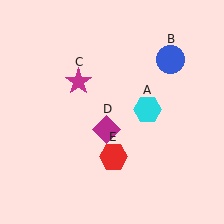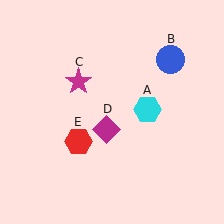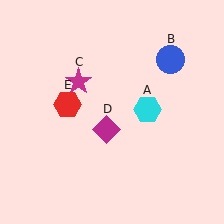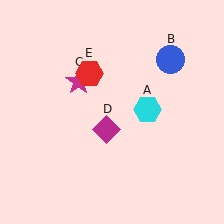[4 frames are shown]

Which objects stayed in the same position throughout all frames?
Cyan hexagon (object A) and blue circle (object B) and magenta star (object C) and magenta diamond (object D) remained stationary.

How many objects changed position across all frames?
1 object changed position: red hexagon (object E).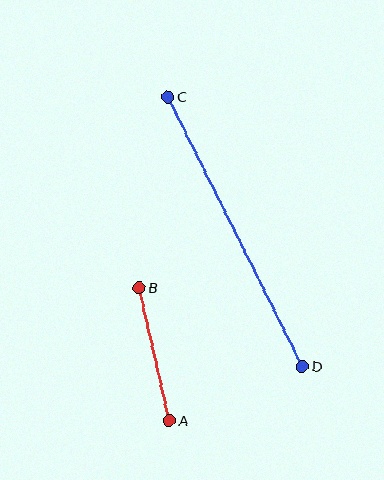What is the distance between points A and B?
The distance is approximately 136 pixels.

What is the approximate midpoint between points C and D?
The midpoint is at approximately (235, 231) pixels.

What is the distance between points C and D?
The distance is approximately 301 pixels.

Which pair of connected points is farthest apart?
Points C and D are farthest apart.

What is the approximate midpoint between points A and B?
The midpoint is at approximately (154, 354) pixels.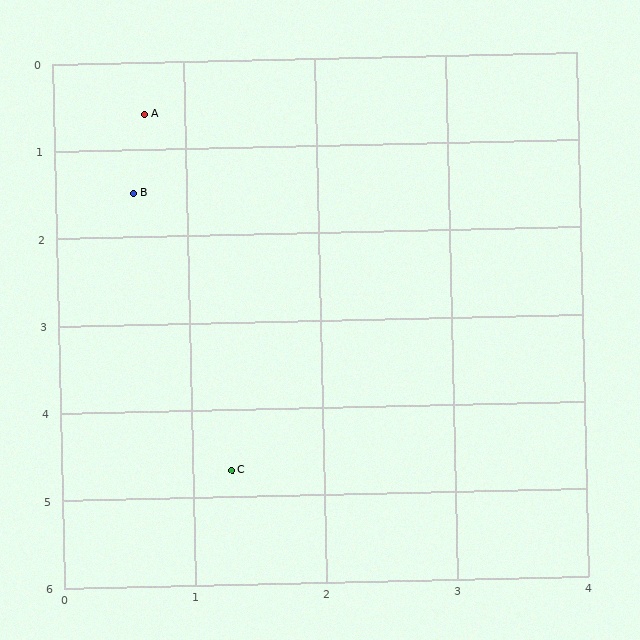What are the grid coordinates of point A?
Point A is at approximately (0.7, 0.6).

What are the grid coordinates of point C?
Point C is at approximately (1.3, 4.7).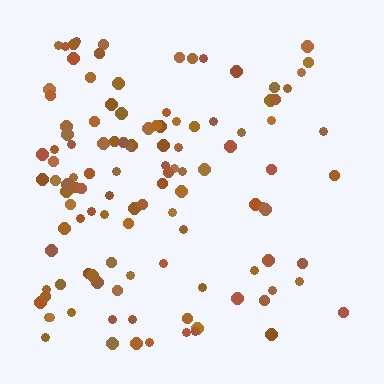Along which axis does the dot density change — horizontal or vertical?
Horizontal.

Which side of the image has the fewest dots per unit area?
The right.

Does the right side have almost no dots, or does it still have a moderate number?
Still a moderate number, just noticeably fewer than the left.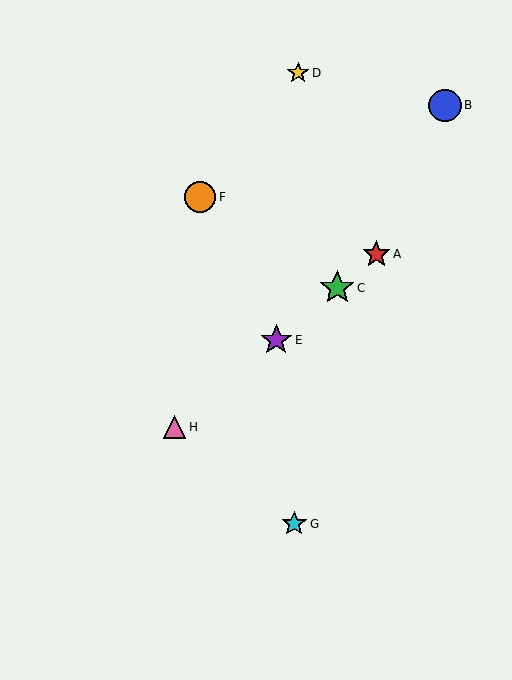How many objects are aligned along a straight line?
4 objects (A, C, E, H) are aligned along a straight line.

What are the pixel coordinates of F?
Object F is at (200, 197).